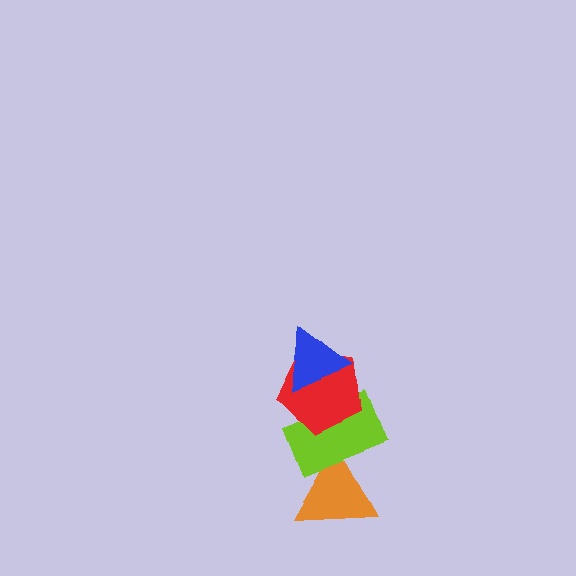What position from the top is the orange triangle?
The orange triangle is 4th from the top.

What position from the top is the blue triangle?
The blue triangle is 1st from the top.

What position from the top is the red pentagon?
The red pentagon is 2nd from the top.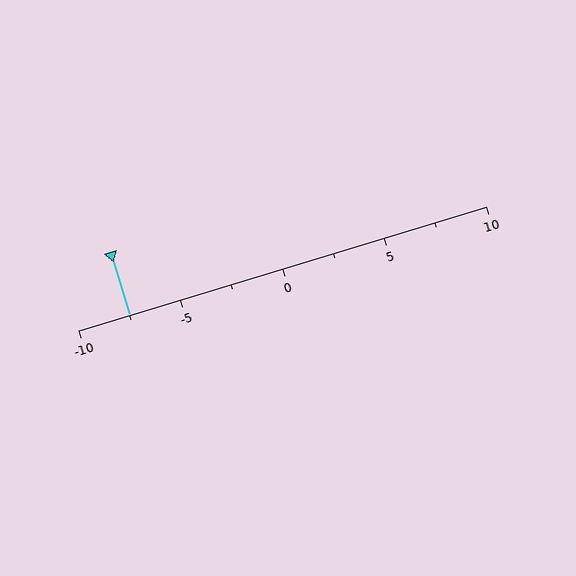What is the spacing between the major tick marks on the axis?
The major ticks are spaced 5 apart.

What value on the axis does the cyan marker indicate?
The marker indicates approximately -7.5.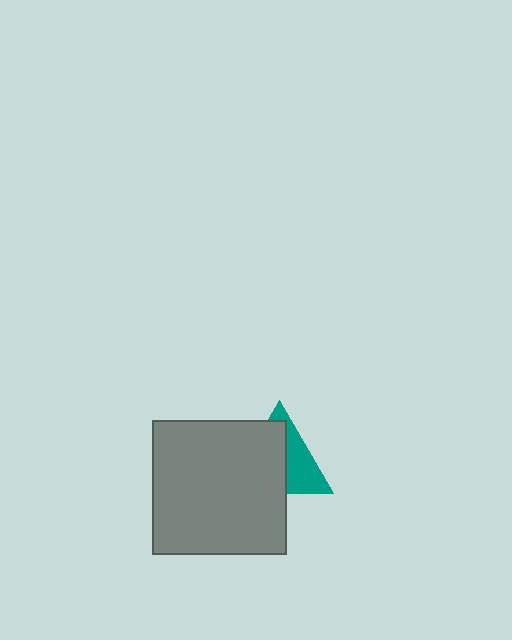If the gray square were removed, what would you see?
You would see the complete teal triangle.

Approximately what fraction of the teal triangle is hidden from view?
Roughly 59% of the teal triangle is hidden behind the gray square.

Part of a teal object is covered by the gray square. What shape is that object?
It is a triangle.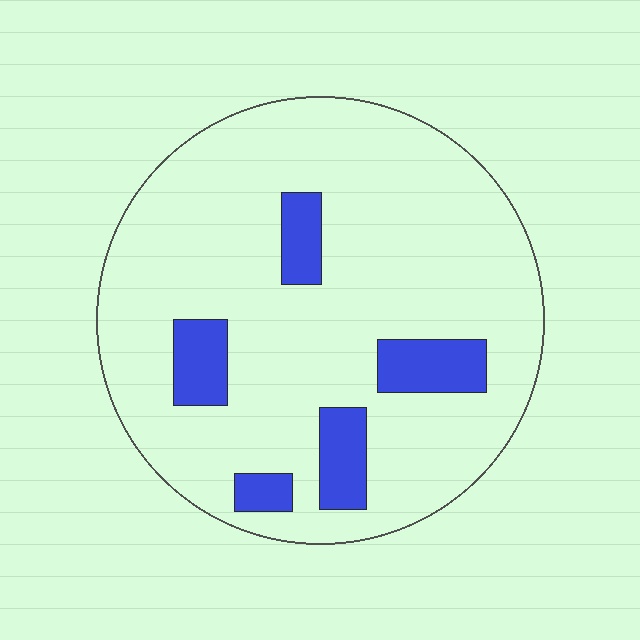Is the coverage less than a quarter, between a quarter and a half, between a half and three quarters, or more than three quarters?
Less than a quarter.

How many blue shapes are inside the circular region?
5.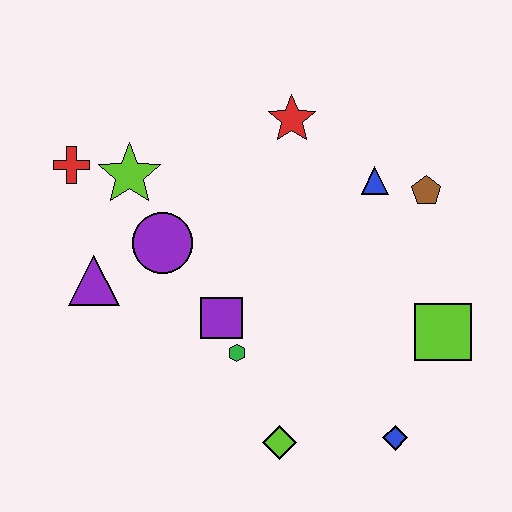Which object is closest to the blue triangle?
The brown pentagon is closest to the blue triangle.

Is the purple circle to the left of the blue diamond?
Yes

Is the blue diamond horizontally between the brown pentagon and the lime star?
Yes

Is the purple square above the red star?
No